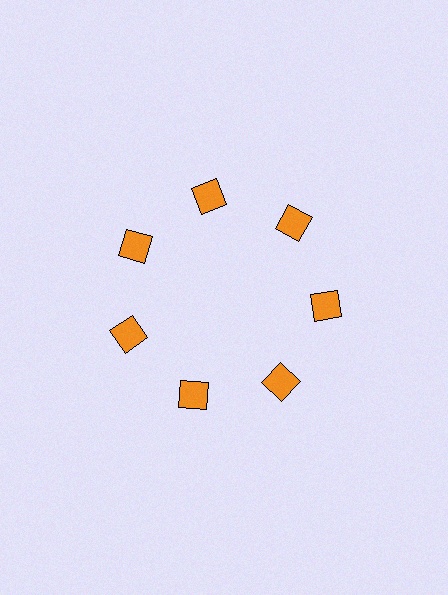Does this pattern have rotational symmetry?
Yes, this pattern has 7-fold rotational symmetry. It looks the same after rotating 51 degrees around the center.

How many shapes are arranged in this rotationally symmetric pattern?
There are 7 shapes, arranged in 7 groups of 1.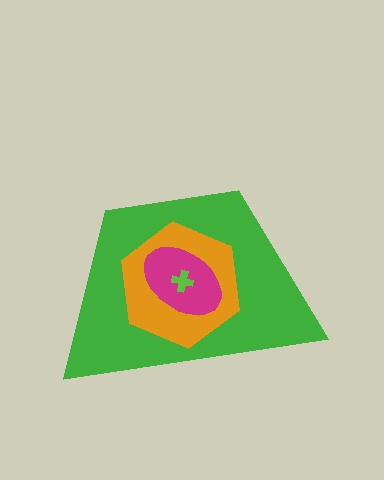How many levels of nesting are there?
4.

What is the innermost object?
The lime cross.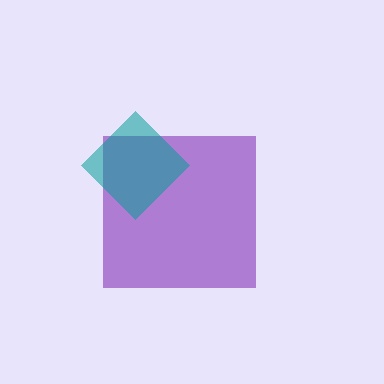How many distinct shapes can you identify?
There are 2 distinct shapes: a purple square, a teal diamond.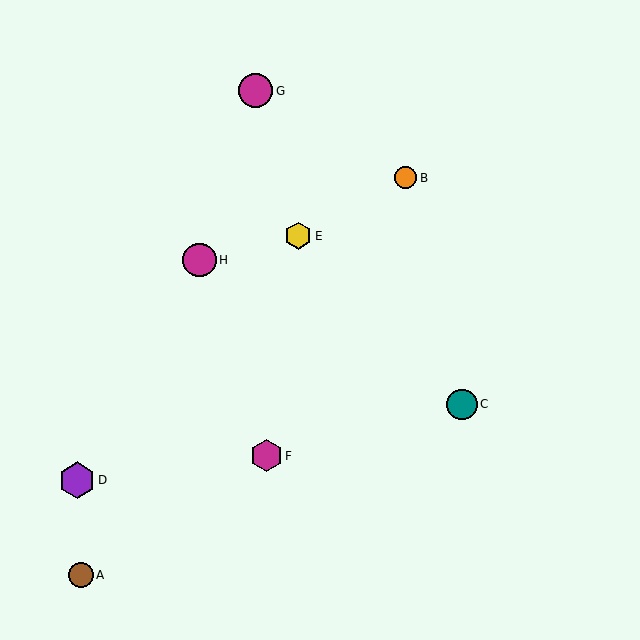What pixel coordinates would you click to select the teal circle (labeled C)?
Click at (462, 404) to select the teal circle C.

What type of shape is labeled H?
Shape H is a magenta circle.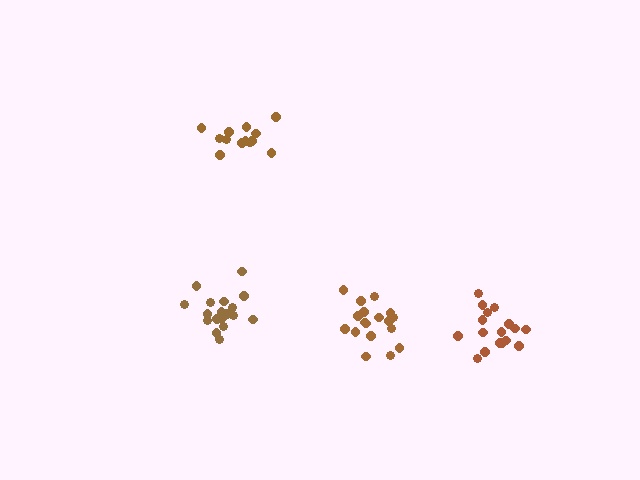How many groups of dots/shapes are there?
There are 4 groups.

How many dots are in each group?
Group 1: 17 dots, Group 2: 13 dots, Group 3: 19 dots, Group 4: 19 dots (68 total).